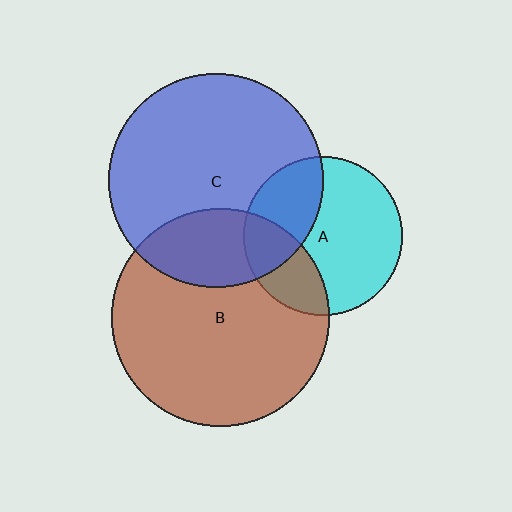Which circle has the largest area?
Circle B (brown).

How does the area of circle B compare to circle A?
Approximately 1.9 times.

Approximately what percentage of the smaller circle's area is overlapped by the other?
Approximately 30%.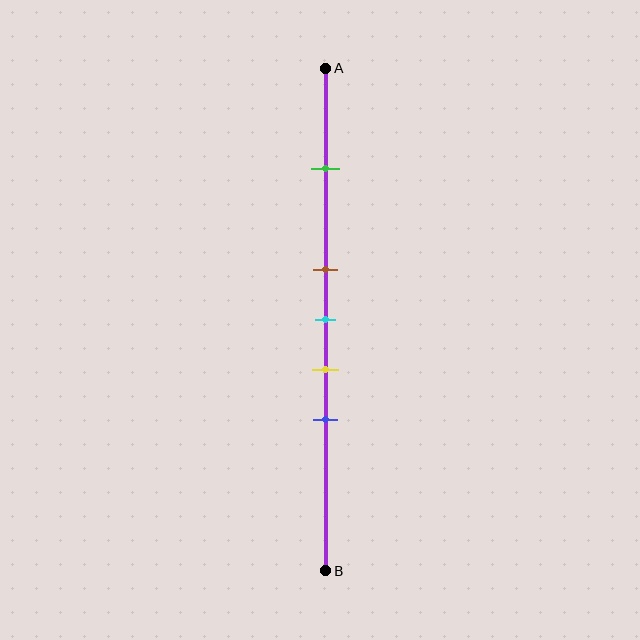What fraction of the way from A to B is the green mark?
The green mark is approximately 20% (0.2) of the way from A to B.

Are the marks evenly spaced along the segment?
No, the marks are not evenly spaced.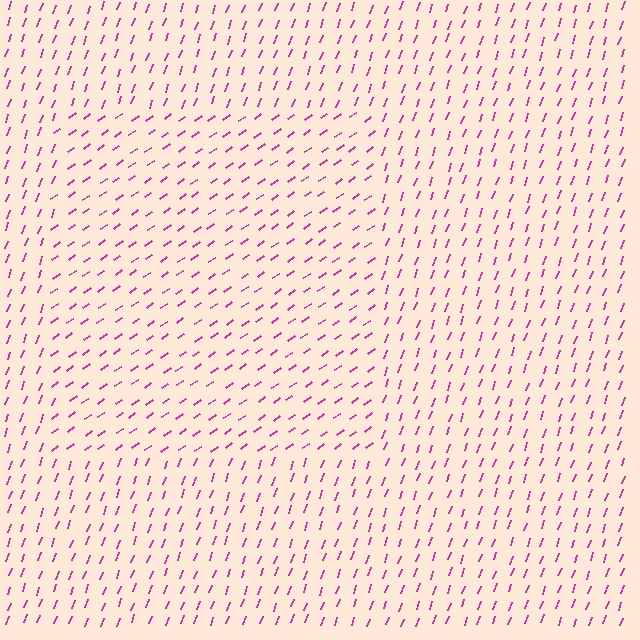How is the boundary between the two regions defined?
The boundary is defined purely by a change in line orientation (approximately 36 degrees difference). All lines are the same color and thickness.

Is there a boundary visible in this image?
Yes, there is a texture boundary formed by a change in line orientation.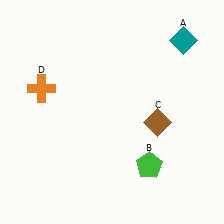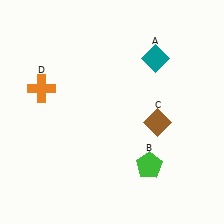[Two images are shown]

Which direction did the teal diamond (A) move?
The teal diamond (A) moved left.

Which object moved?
The teal diamond (A) moved left.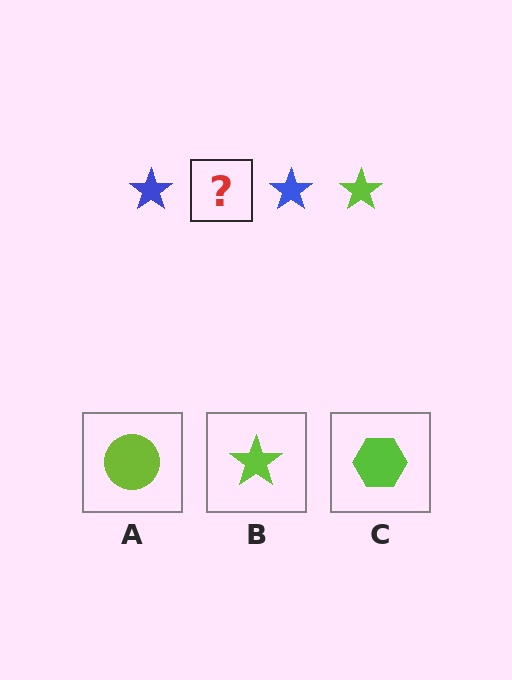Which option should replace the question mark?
Option B.